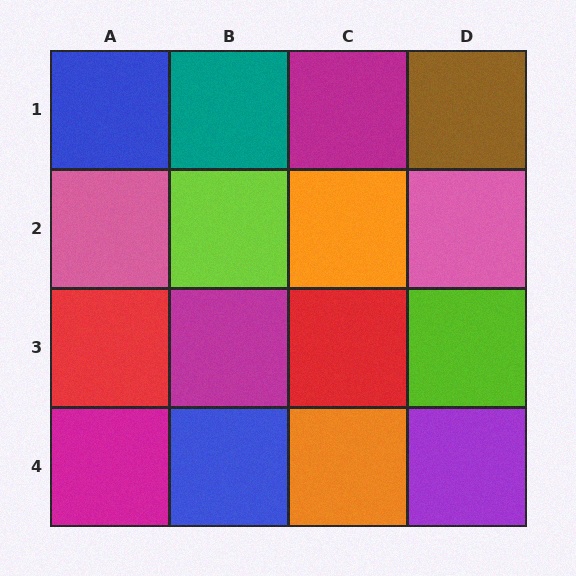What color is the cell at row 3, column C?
Red.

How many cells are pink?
2 cells are pink.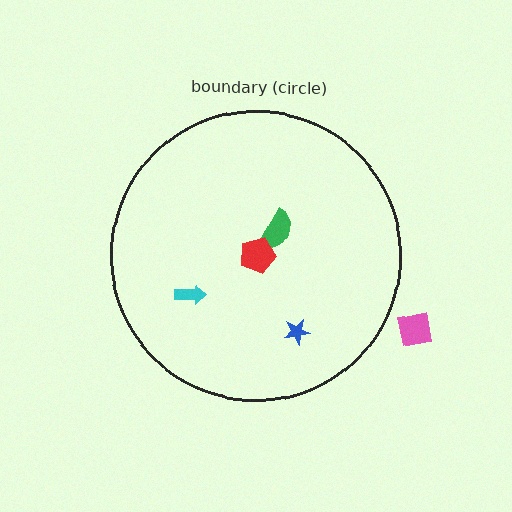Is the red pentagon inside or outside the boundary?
Inside.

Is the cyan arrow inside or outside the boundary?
Inside.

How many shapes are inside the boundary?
4 inside, 1 outside.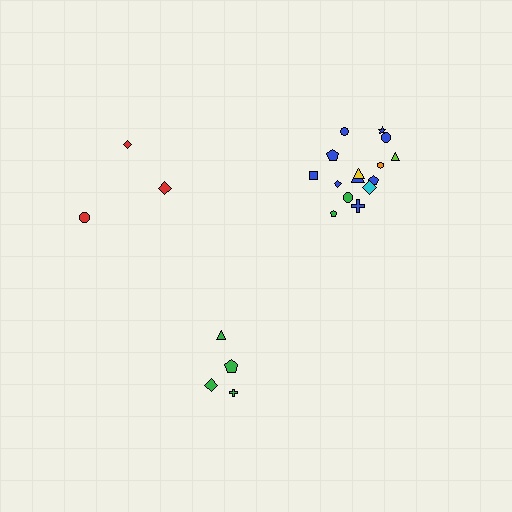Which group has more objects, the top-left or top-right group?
The top-right group.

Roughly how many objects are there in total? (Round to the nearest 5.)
Roughly 20 objects in total.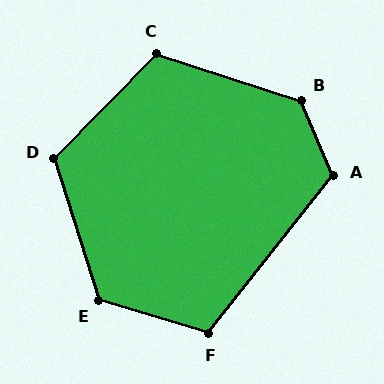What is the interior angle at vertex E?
Approximately 125 degrees (obtuse).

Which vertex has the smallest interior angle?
F, at approximately 111 degrees.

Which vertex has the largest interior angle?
B, at approximately 131 degrees.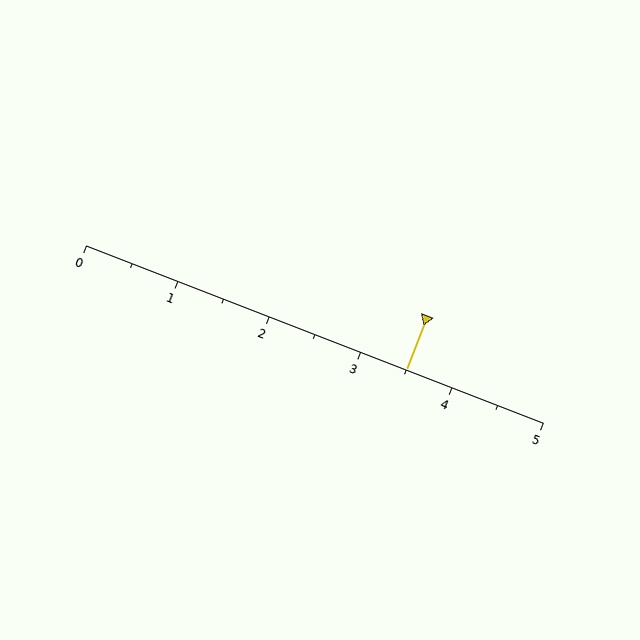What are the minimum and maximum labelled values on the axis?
The axis runs from 0 to 5.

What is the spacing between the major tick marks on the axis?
The major ticks are spaced 1 apart.